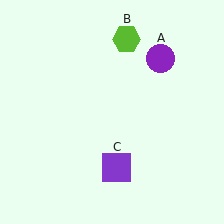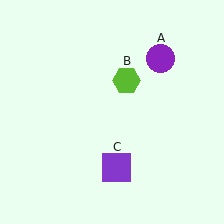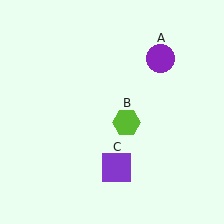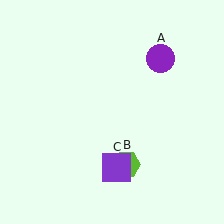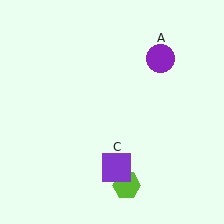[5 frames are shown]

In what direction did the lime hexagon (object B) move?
The lime hexagon (object B) moved down.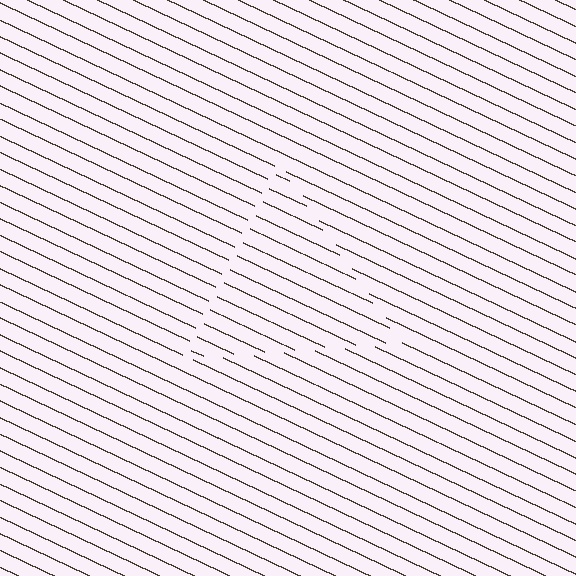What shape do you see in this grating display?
An illusory triangle. The interior of the shape contains the same grating, shifted by half a period — the contour is defined by the phase discontinuity where line-ends from the inner and outer gratings abut.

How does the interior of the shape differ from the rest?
The interior of the shape contains the same grating, shifted by half a period — the contour is defined by the phase discontinuity where line-ends from the inner and outer gratings abut.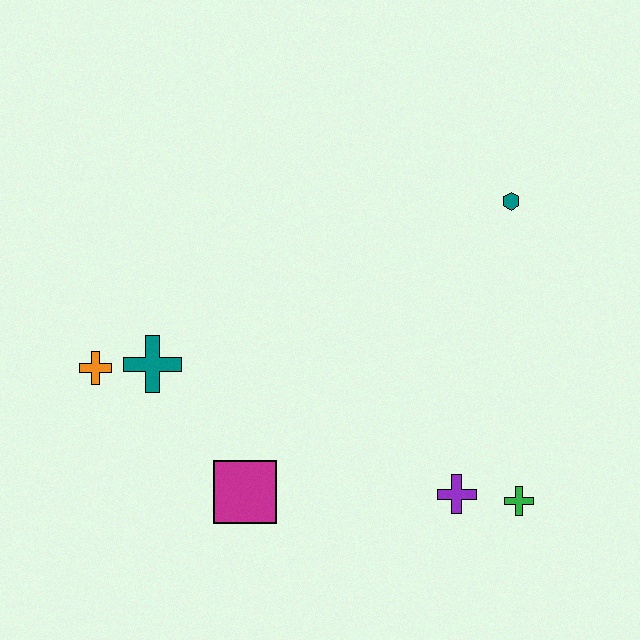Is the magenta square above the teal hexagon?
No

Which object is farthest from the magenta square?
The teal hexagon is farthest from the magenta square.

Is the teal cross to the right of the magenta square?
No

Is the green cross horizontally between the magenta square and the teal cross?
No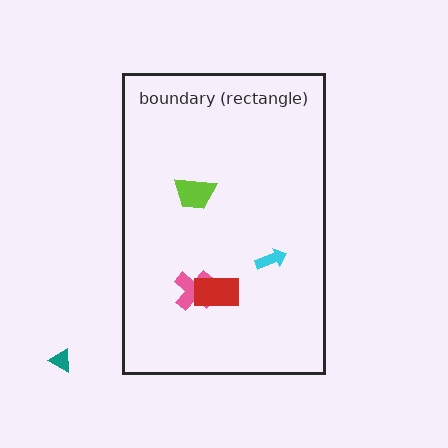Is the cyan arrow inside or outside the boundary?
Inside.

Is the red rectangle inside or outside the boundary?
Inside.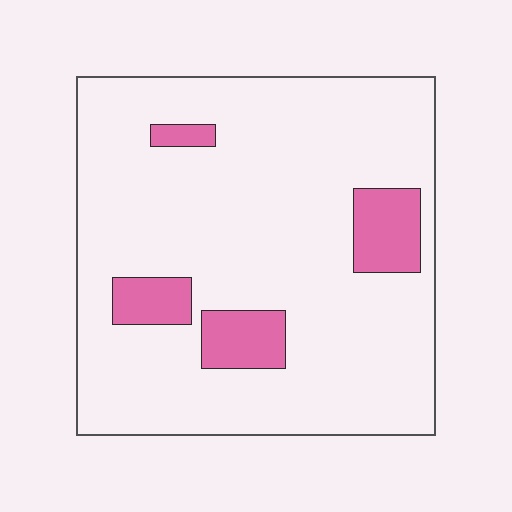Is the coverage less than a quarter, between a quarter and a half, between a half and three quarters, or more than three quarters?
Less than a quarter.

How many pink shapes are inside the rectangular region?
4.